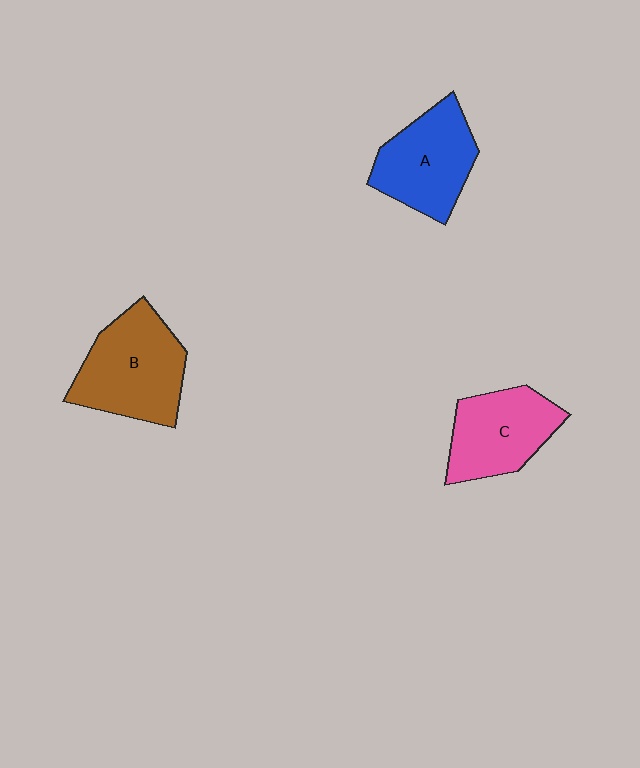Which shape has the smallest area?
Shape C (pink).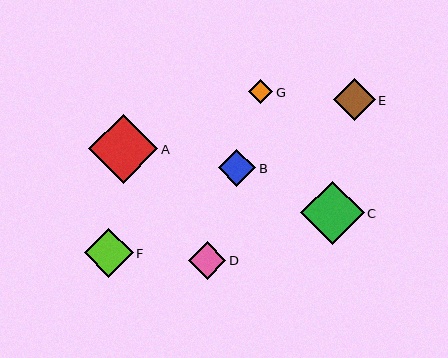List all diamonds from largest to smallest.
From largest to smallest: A, C, F, E, B, D, G.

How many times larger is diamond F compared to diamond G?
Diamond F is approximately 2.0 times the size of diamond G.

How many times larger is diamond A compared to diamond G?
Diamond A is approximately 2.9 times the size of diamond G.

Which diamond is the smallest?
Diamond G is the smallest with a size of approximately 24 pixels.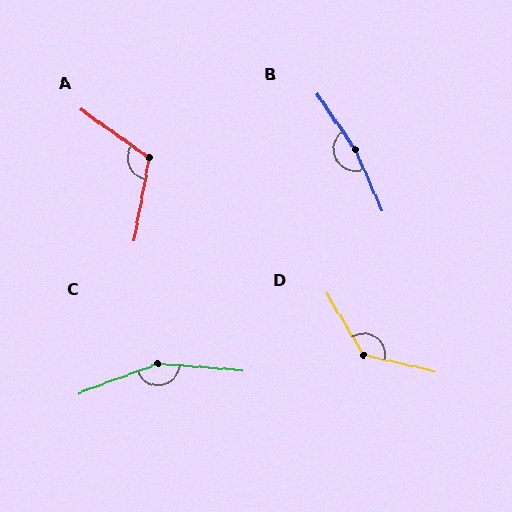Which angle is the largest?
B, at approximately 170 degrees.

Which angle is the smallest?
A, at approximately 115 degrees.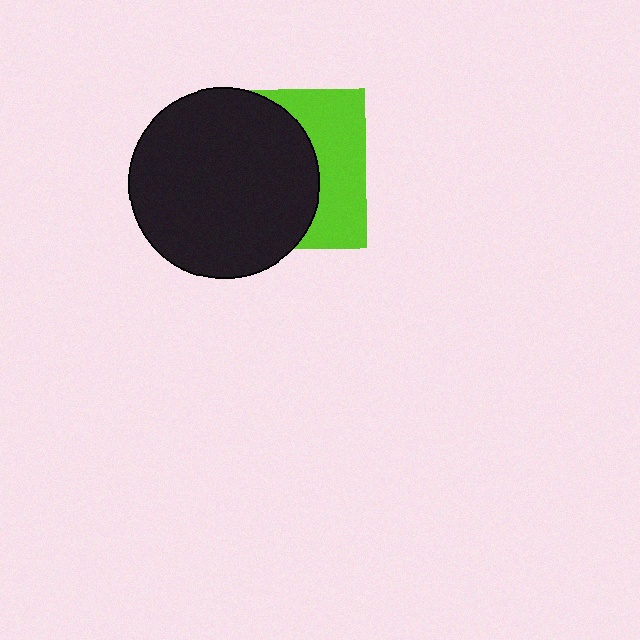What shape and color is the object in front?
The object in front is a black circle.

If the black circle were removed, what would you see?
You would see the complete lime square.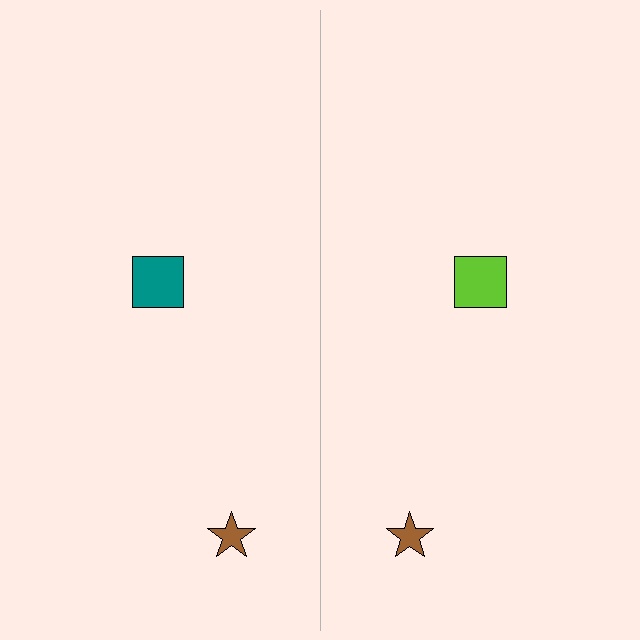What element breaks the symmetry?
The lime square on the right side breaks the symmetry — its mirror counterpart is teal.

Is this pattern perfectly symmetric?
No, the pattern is not perfectly symmetric. The lime square on the right side breaks the symmetry — its mirror counterpart is teal.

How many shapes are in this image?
There are 4 shapes in this image.